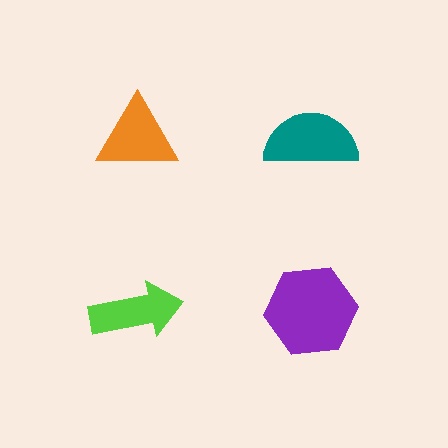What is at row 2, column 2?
A purple hexagon.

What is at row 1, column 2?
A teal semicircle.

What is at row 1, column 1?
An orange triangle.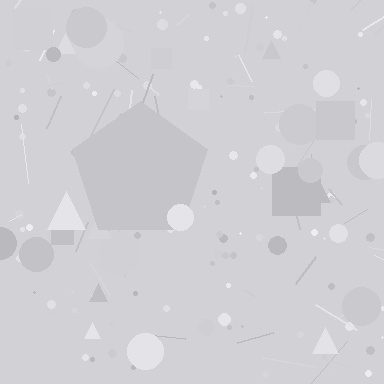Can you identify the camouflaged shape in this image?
The camouflaged shape is a pentagon.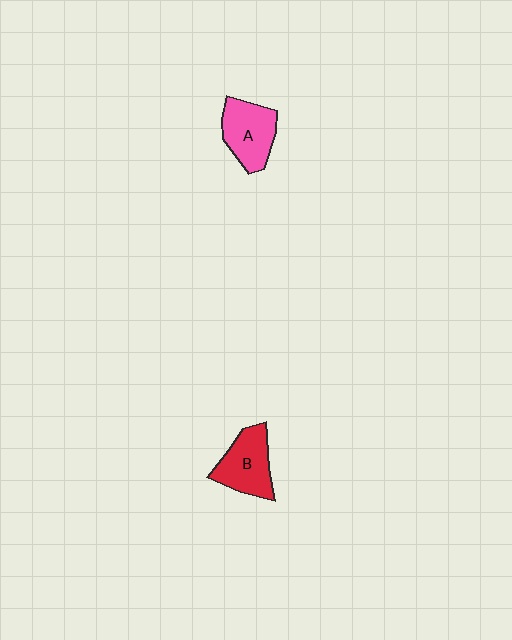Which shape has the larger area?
Shape A (pink).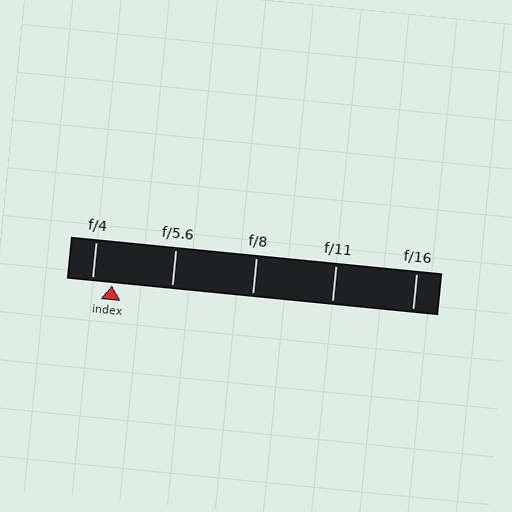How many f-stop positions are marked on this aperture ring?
There are 5 f-stop positions marked.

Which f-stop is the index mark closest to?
The index mark is closest to f/4.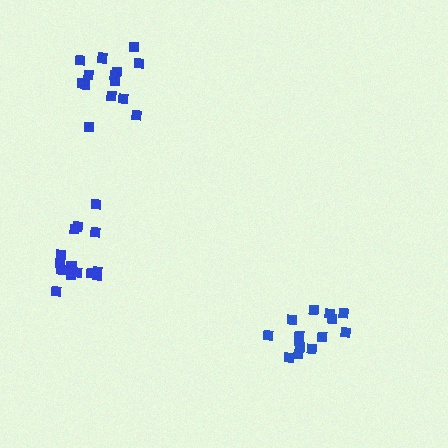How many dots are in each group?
Group 1: 14 dots, Group 2: 14 dots, Group 3: 14 dots (42 total).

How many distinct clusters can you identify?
There are 3 distinct clusters.